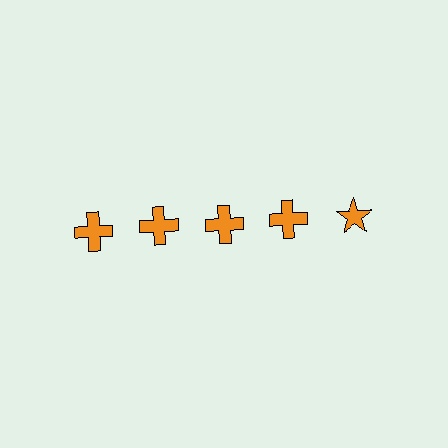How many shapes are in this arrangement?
There are 5 shapes arranged in a grid pattern.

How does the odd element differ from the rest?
It has a different shape: star instead of cross.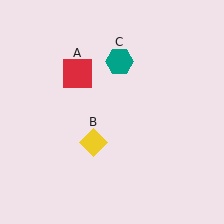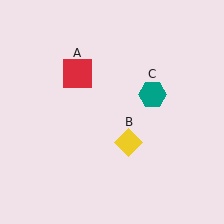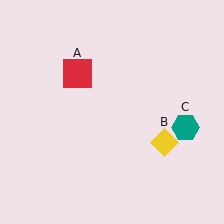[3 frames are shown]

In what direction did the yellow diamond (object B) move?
The yellow diamond (object B) moved right.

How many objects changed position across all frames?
2 objects changed position: yellow diamond (object B), teal hexagon (object C).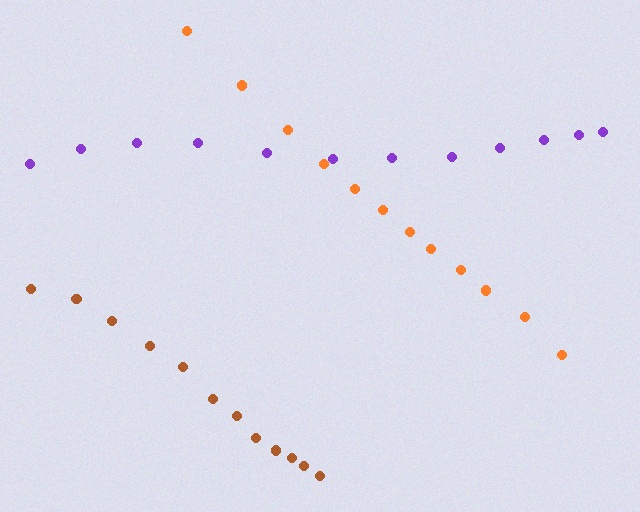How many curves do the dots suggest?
There are 3 distinct paths.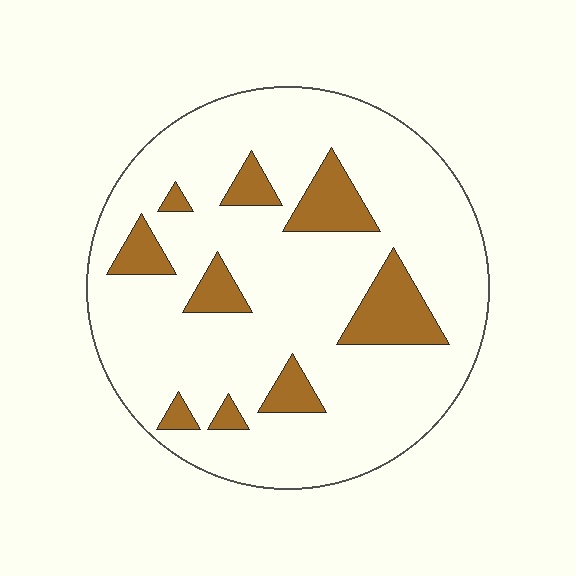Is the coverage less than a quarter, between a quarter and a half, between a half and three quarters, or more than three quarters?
Less than a quarter.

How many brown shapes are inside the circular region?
9.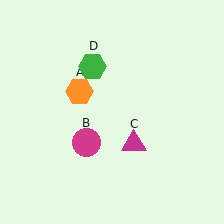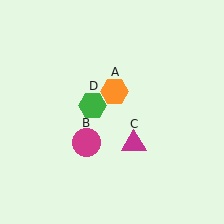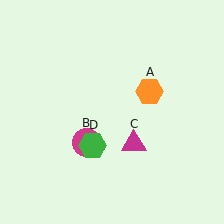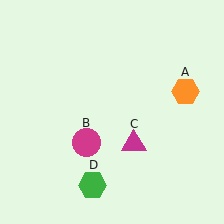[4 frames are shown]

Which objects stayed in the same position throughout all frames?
Magenta circle (object B) and magenta triangle (object C) remained stationary.